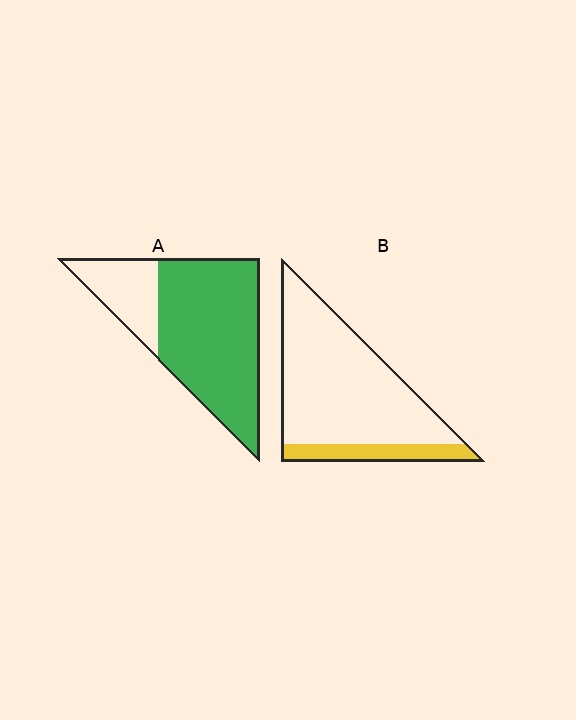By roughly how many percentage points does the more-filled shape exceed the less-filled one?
By roughly 60 percentage points (A over B).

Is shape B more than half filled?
No.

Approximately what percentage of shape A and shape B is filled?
A is approximately 75% and B is approximately 15%.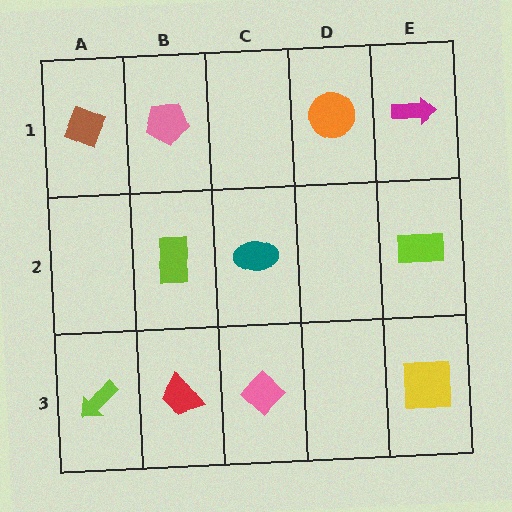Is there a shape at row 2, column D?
No, that cell is empty.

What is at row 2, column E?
A lime rectangle.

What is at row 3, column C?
A pink diamond.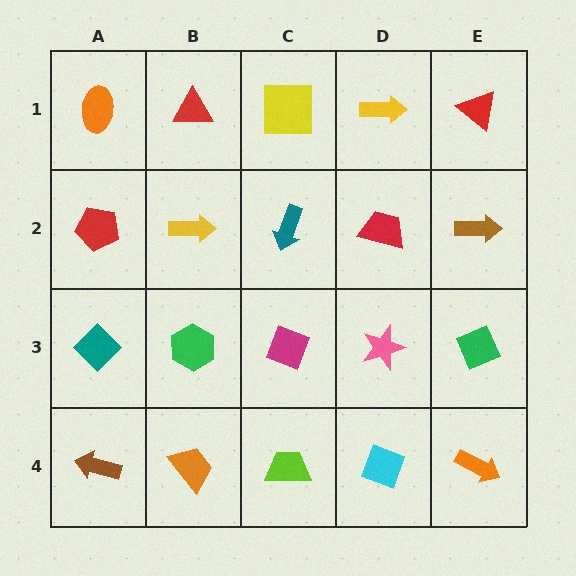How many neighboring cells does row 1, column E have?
2.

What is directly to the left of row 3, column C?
A green hexagon.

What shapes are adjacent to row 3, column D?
A red trapezoid (row 2, column D), a cyan diamond (row 4, column D), a magenta diamond (row 3, column C), a green diamond (row 3, column E).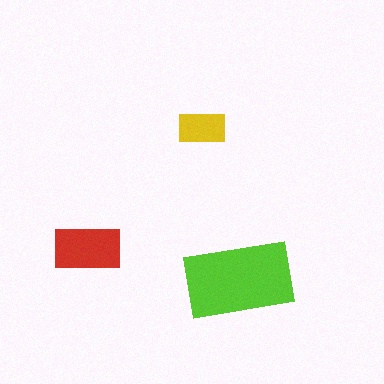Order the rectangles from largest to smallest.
the lime one, the red one, the yellow one.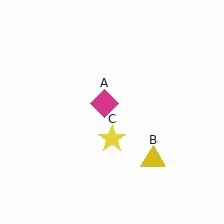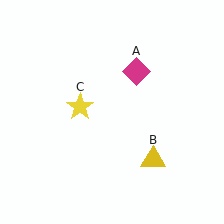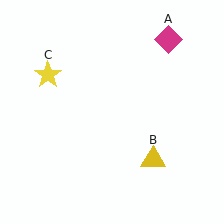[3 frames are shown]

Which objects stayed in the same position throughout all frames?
Yellow triangle (object B) remained stationary.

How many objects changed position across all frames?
2 objects changed position: magenta diamond (object A), yellow star (object C).